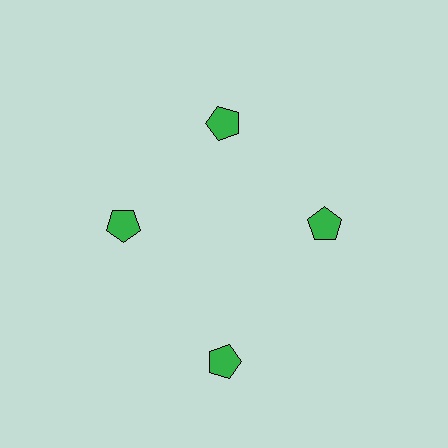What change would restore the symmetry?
The symmetry would be restored by moving it inward, back onto the ring so that all 4 pentagons sit at equal angles and equal distance from the center.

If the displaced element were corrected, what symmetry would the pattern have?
It would have 4-fold rotational symmetry — the pattern would map onto itself every 90 degrees.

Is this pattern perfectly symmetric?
No. The 4 green pentagons are arranged in a ring, but one element near the 6 o'clock position is pushed outward from the center, breaking the 4-fold rotational symmetry.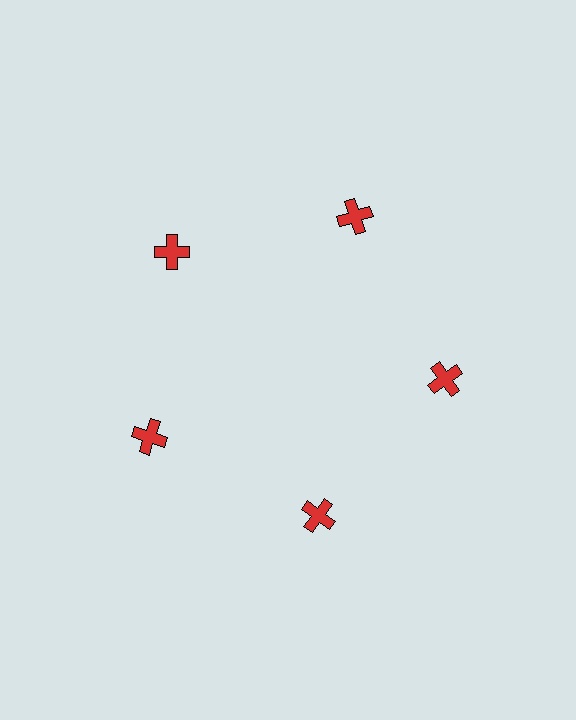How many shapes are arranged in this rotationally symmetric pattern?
There are 5 shapes, arranged in 5 groups of 1.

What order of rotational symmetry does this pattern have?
This pattern has 5-fold rotational symmetry.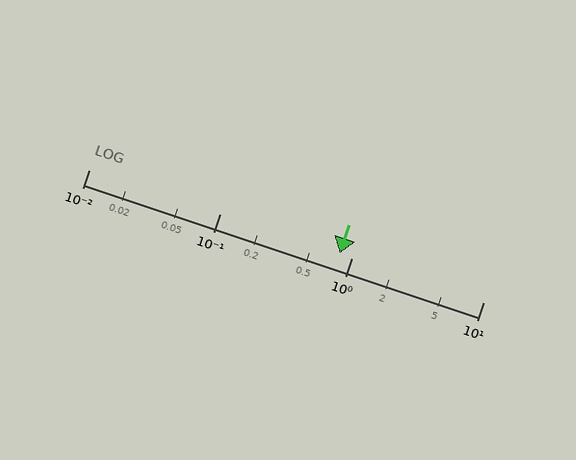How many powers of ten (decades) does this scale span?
The scale spans 3 decades, from 0.01 to 10.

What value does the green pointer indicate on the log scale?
The pointer indicates approximately 0.81.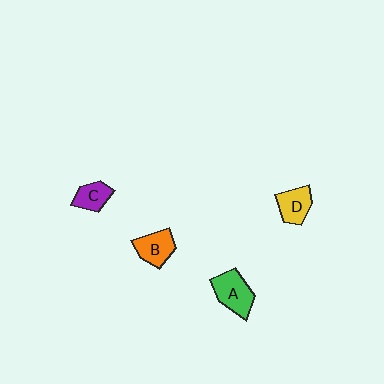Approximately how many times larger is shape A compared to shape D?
Approximately 1.3 times.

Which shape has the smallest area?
Shape C (purple).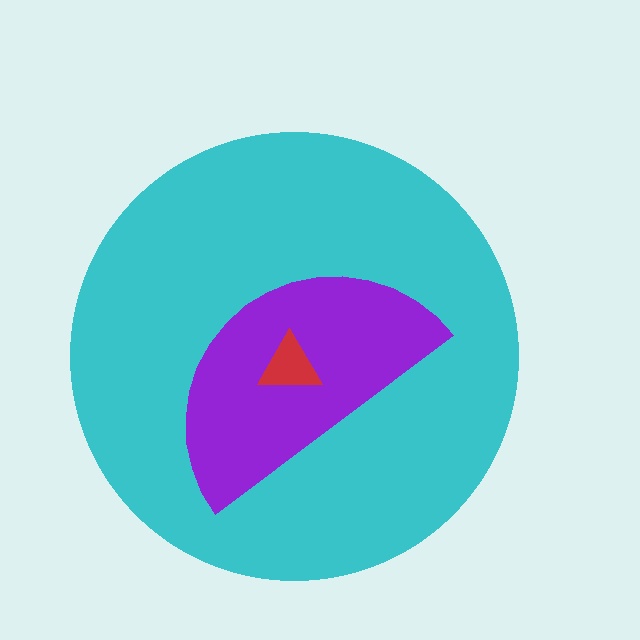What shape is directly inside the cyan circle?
The purple semicircle.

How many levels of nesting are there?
3.